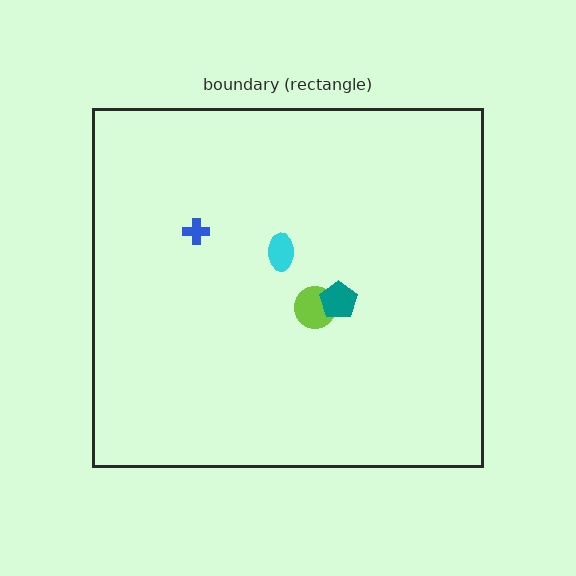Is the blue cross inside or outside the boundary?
Inside.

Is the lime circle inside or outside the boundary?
Inside.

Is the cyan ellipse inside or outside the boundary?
Inside.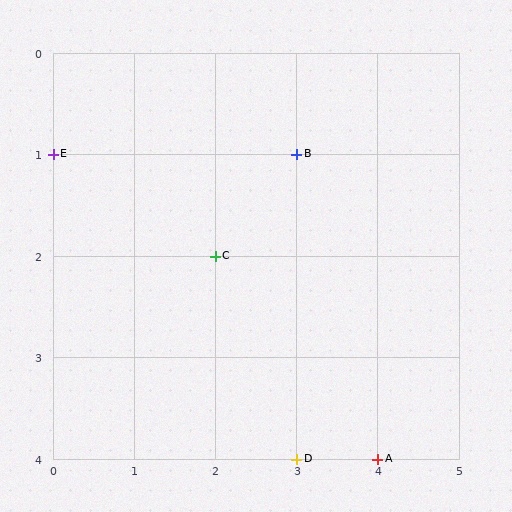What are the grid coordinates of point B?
Point B is at grid coordinates (3, 1).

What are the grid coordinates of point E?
Point E is at grid coordinates (0, 1).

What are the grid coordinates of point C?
Point C is at grid coordinates (2, 2).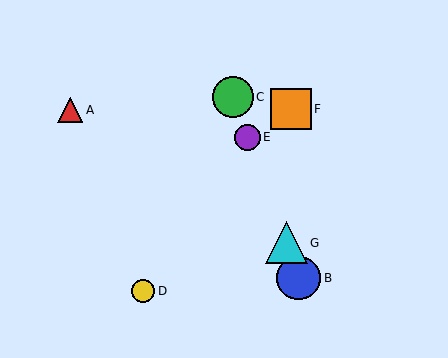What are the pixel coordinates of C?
Object C is at (233, 97).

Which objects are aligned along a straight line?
Objects B, C, E, G are aligned along a straight line.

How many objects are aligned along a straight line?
4 objects (B, C, E, G) are aligned along a straight line.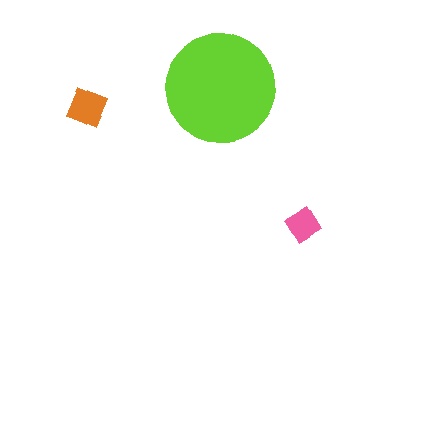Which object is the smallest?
The pink diamond.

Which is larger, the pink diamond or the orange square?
The orange square.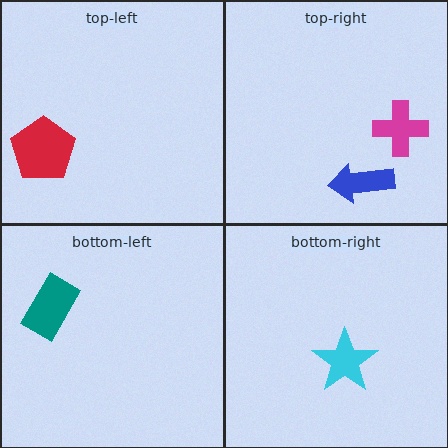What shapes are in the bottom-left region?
The teal rectangle.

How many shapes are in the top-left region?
1.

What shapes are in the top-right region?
The magenta cross, the blue arrow.